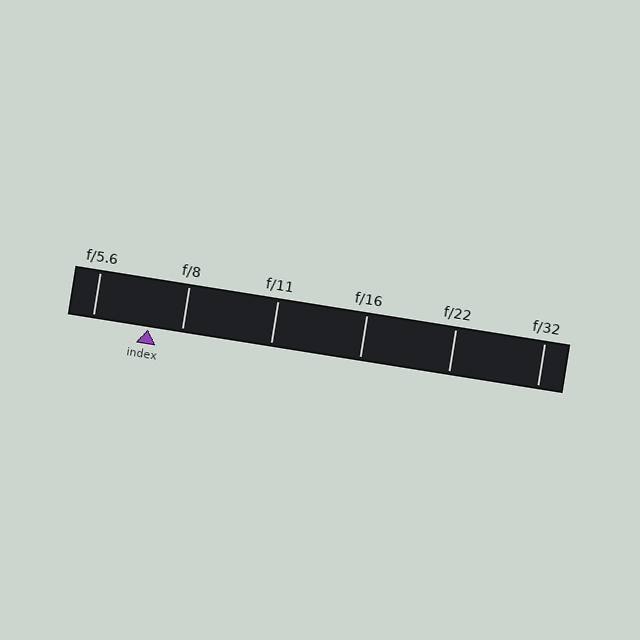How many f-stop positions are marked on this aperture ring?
There are 6 f-stop positions marked.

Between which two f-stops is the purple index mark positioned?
The index mark is between f/5.6 and f/8.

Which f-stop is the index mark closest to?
The index mark is closest to f/8.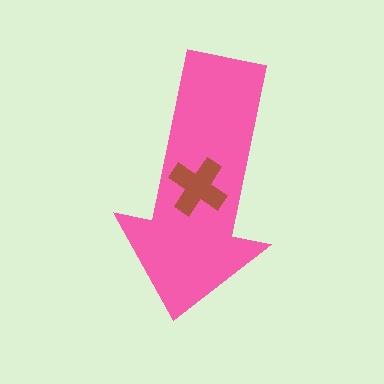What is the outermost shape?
The pink arrow.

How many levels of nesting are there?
2.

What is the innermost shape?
The brown cross.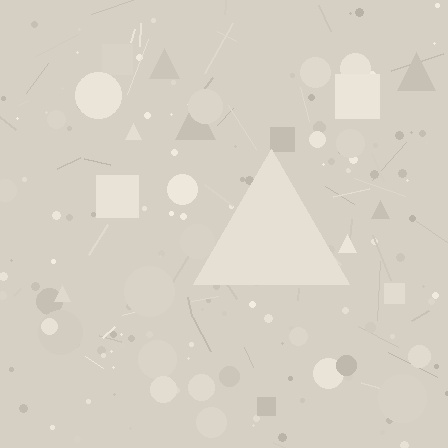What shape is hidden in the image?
A triangle is hidden in the image.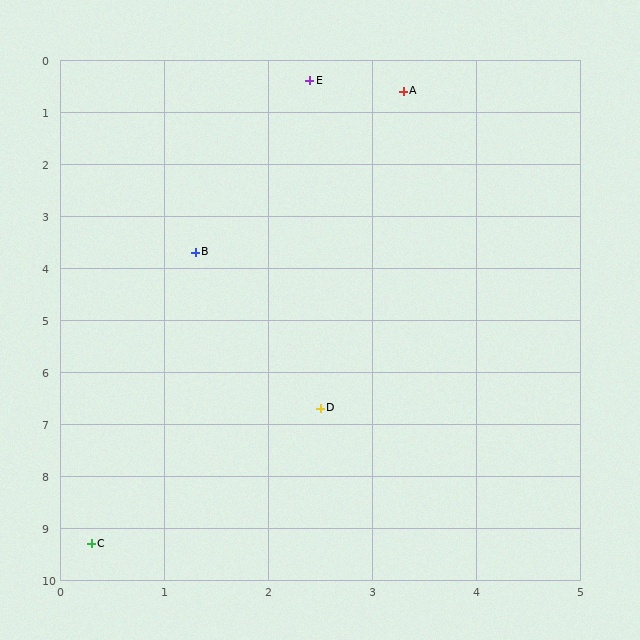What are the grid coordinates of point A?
Point A is at approximately (3.3, 0.6).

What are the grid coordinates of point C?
Point C is at approximately (0.3, 9.3).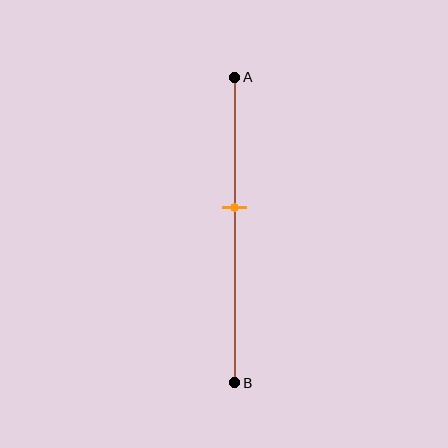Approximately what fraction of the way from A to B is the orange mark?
The orange mark is approximately 45% of the way from A to B.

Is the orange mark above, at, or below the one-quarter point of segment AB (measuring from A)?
The orange mark is below the one-quarter point of segment AB.